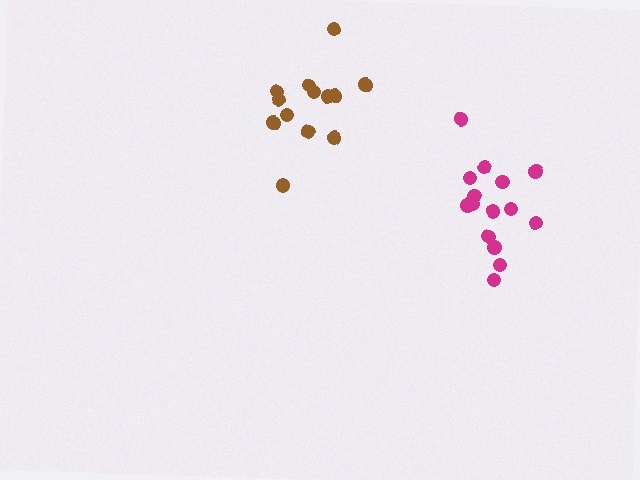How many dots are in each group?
Group 1: 15 dots, Group 2: 13 dots (28 total).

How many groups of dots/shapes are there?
There are 2 groups.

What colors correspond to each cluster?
The clusters are colored: magenta, brown.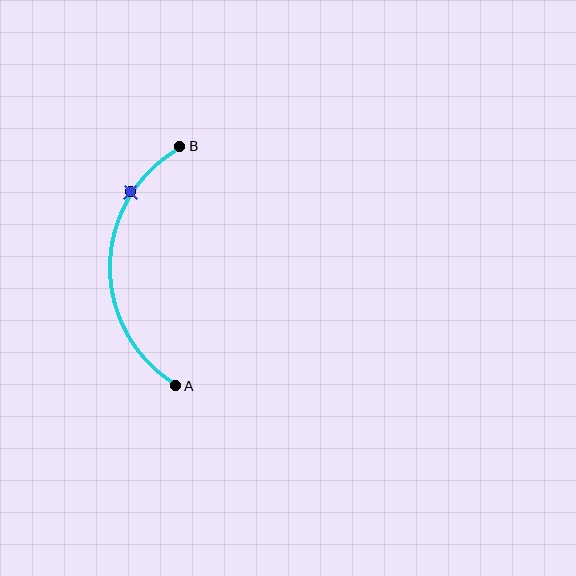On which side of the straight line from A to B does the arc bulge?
The arc bulges to the left of the straight line connecting A and B.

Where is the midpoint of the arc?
The arc midpoint is the point on the curve farthest from the straight line joining A and B. It sits to the left of that line.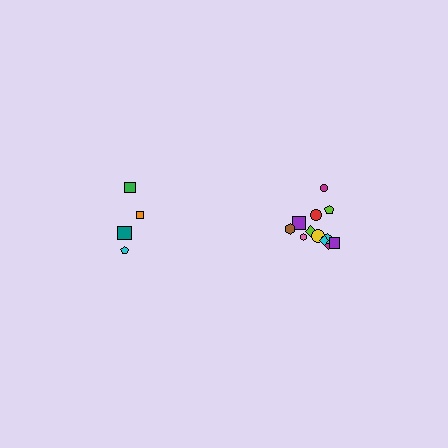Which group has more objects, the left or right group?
The right group.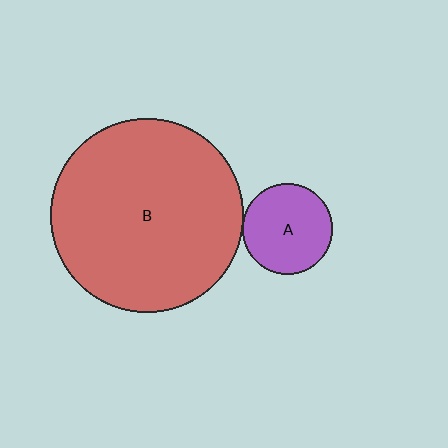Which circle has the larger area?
Circle B (red).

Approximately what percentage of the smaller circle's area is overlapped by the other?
Approximately 5%.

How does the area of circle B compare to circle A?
Approximately 4.6 times.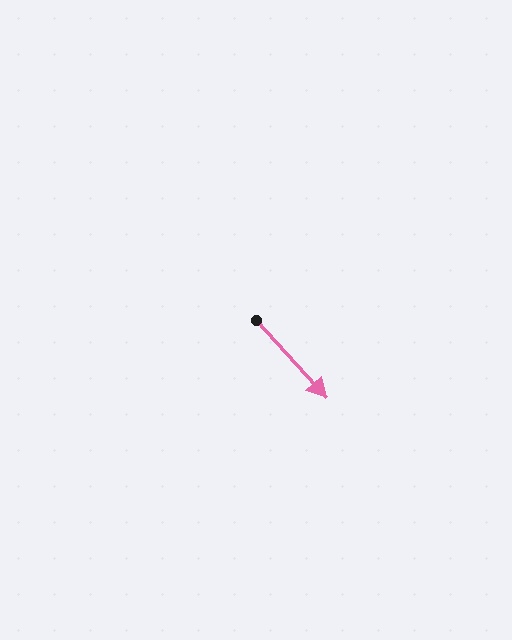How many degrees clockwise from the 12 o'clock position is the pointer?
Approximately 138 degrees.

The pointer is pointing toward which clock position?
Roughly 5 o'clock.